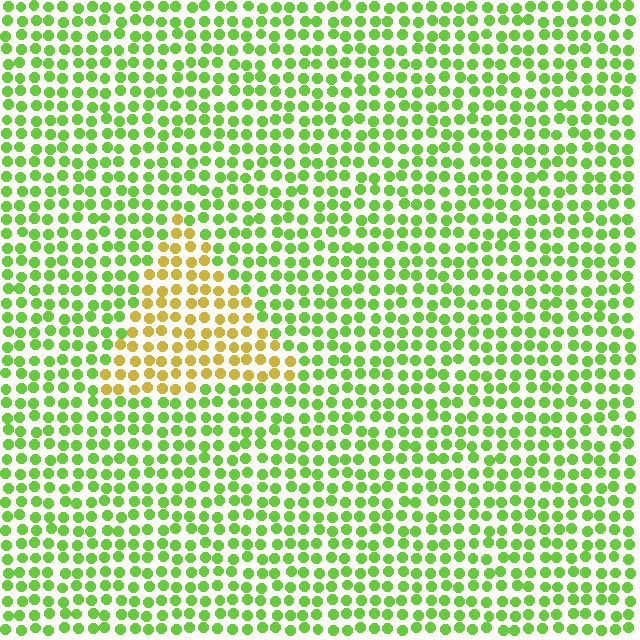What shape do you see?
I see a triangle.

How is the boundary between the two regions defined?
The boundary is defined purely by a slight shift in hue (about 53 degrees). Spacing, size, and orientation are identical on both sides.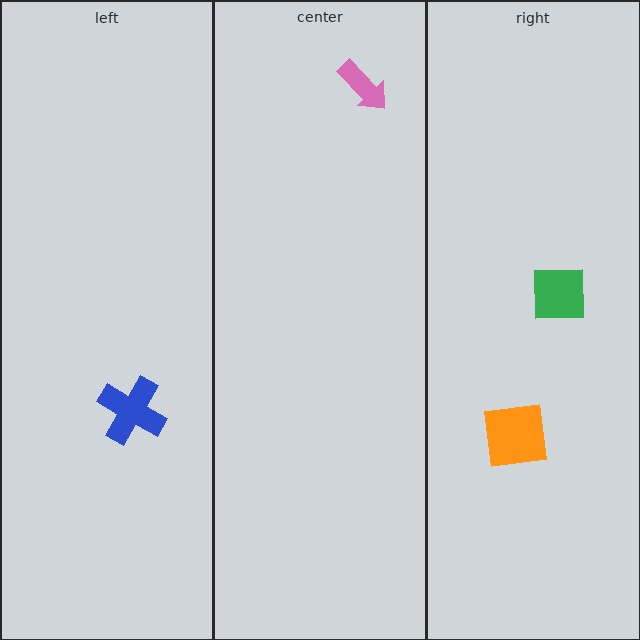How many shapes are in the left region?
1.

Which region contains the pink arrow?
The center region.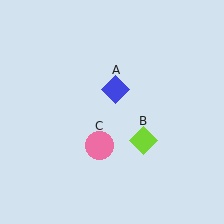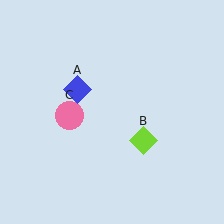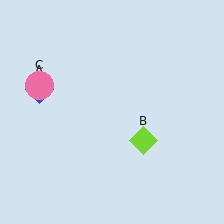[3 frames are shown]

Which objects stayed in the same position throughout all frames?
Lime diamond (object B) remained stationary.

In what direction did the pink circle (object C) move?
The pink circle (object C) moved up and to the left.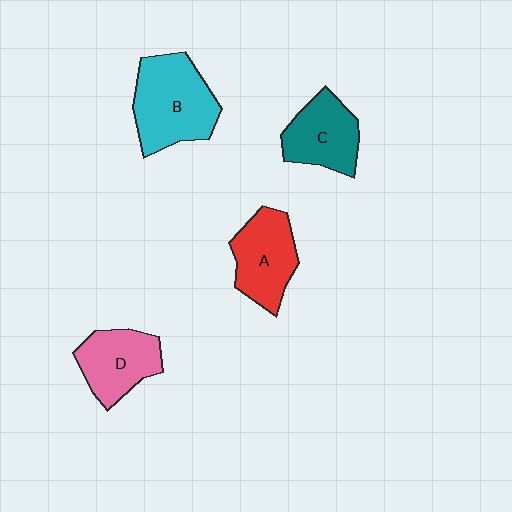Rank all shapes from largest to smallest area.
From largest to smallest: B (cyan), A (red), D (pink), C (teal).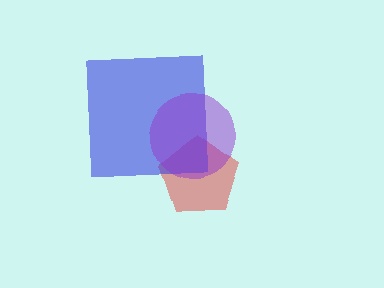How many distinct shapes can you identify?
There are 3 distinct shapes: a red pentagon, a blue square, a purple circle.